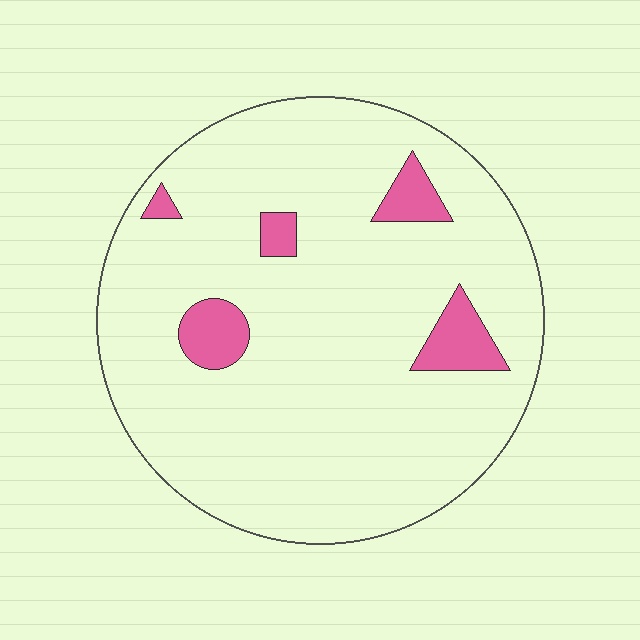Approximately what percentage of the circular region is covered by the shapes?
Approximately 10%.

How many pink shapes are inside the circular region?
5.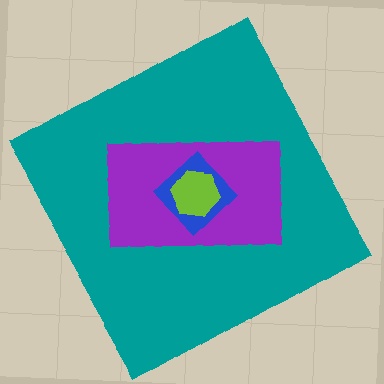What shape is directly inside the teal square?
The purple rectangle.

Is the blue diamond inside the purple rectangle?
Yes.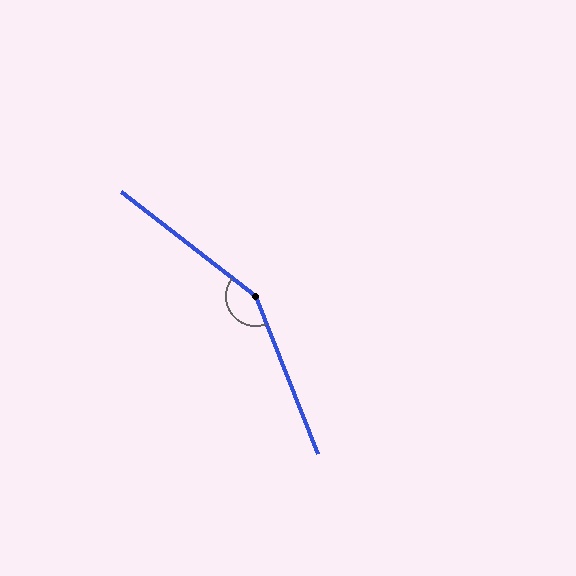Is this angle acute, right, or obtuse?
It is obtuse.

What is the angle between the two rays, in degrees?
Approximately 149 degrees.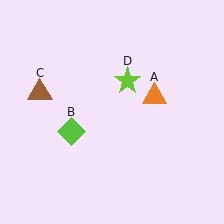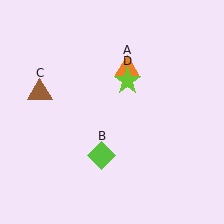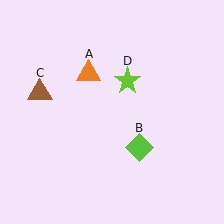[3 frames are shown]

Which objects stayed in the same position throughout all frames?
Brown triangle (object C) and lime star (object D) remained stationary.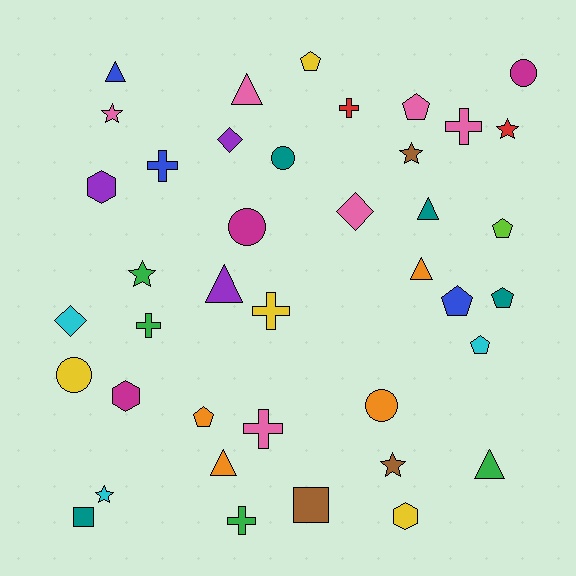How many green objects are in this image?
There are 4 green objects.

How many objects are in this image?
There are 40 objects.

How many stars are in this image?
There are 6 stars.